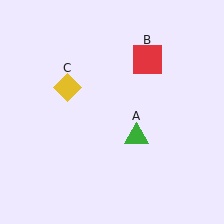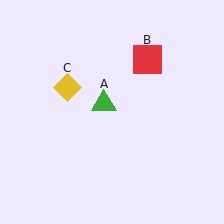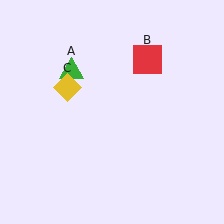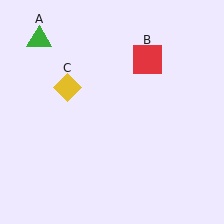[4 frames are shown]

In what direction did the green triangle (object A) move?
The green triangle (object A) moved up and to the left.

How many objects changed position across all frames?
1 object changed position: green triangle (object A).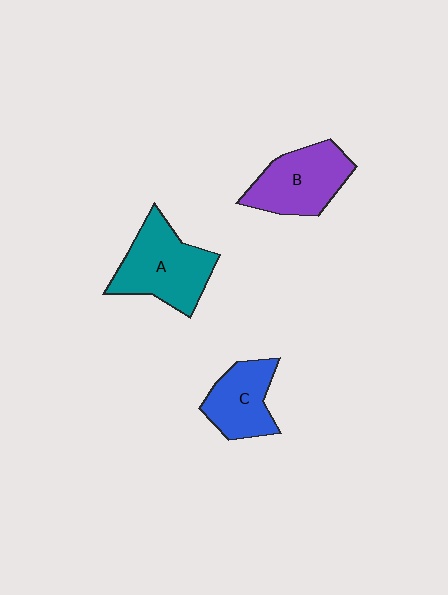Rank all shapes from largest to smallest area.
From largest to smallest: A (teal), B (purple), C (blue).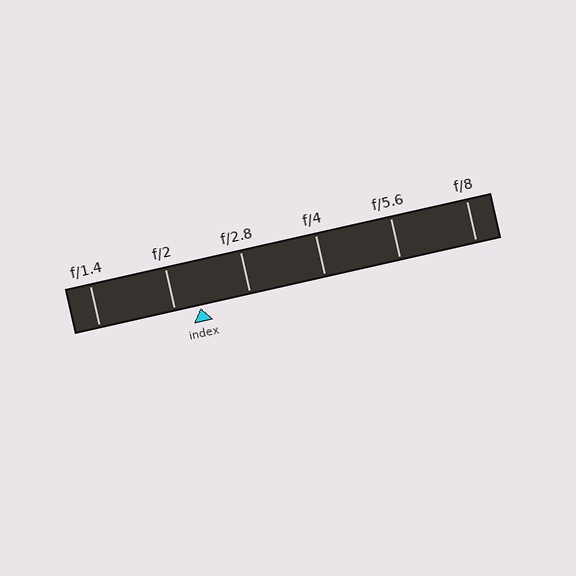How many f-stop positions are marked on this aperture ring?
There are 6 f-stop positions marked.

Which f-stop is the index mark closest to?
The index mark is closest to f/2.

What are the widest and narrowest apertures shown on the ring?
The widest aperture shown is f/1.4 and the narrowest is f/8.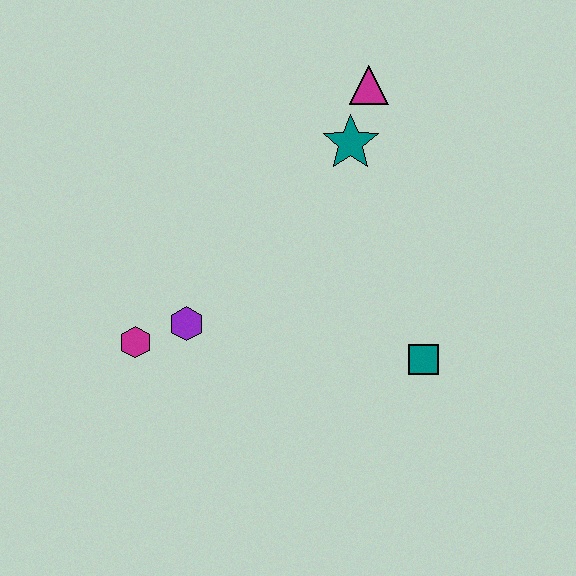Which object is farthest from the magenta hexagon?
The magenta triangle is farthest from the magenta hexagon.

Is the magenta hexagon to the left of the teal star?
Yes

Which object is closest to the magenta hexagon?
The purple hexagon is closest to the magenta hexagon.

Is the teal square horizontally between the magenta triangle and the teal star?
No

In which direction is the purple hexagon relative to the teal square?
The purple hexagon is to the left of the teal square.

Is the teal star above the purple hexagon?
Yes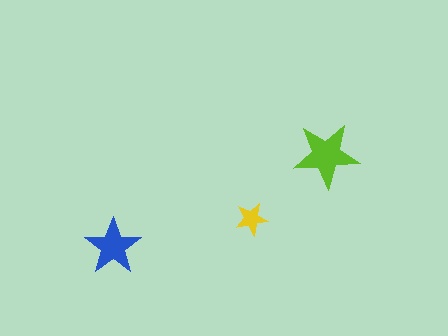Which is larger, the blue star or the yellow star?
The blue one.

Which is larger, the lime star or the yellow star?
The lime one.